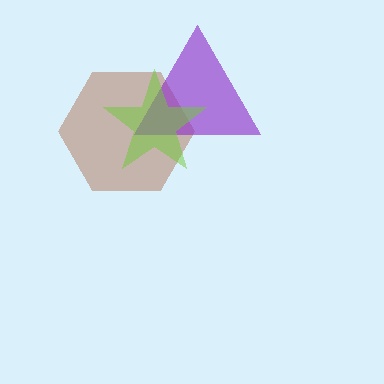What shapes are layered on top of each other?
The layered shapes are: a brown hexagon, a purple triangle, a lime star.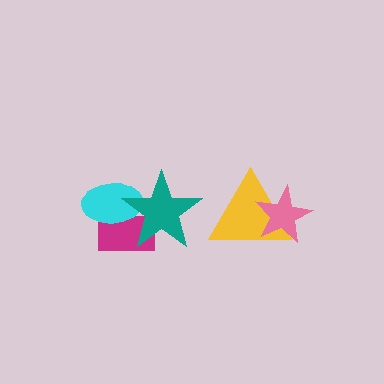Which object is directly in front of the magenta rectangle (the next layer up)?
The cyan ellipse is directly in front of the magenta rectangle.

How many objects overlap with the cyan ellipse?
2 objects overlap with the cyan ellipse.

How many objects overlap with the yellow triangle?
1 object overlaps with the yellow triangle.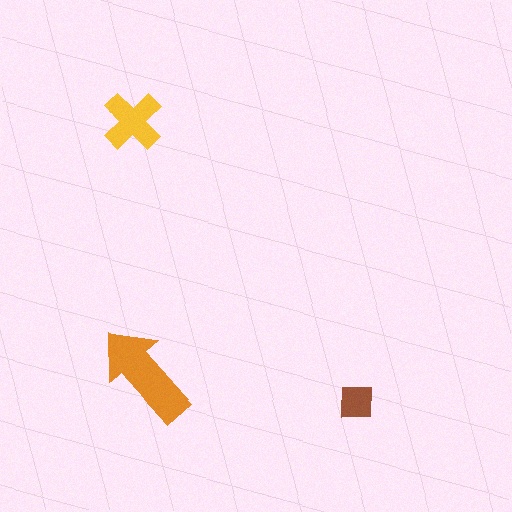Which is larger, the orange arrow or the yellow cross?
The orange arrow.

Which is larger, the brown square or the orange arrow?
The orange arrow.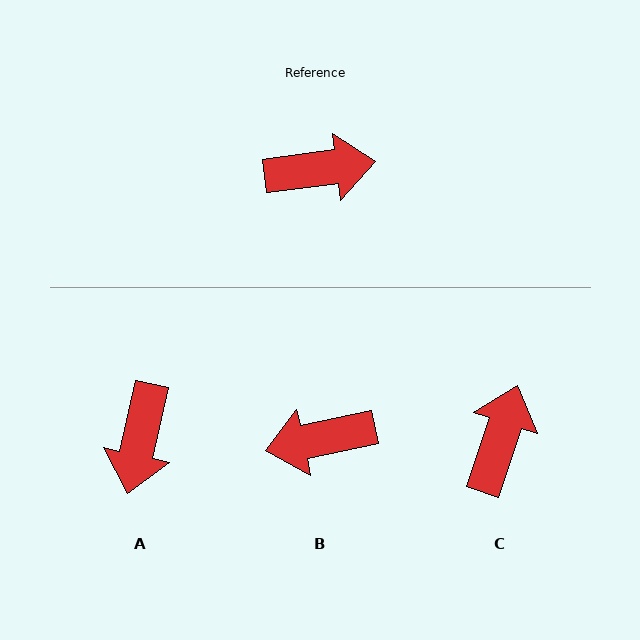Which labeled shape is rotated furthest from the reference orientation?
B, about 175 degrees away.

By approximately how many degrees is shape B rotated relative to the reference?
Approximately 175 degrees clockwise.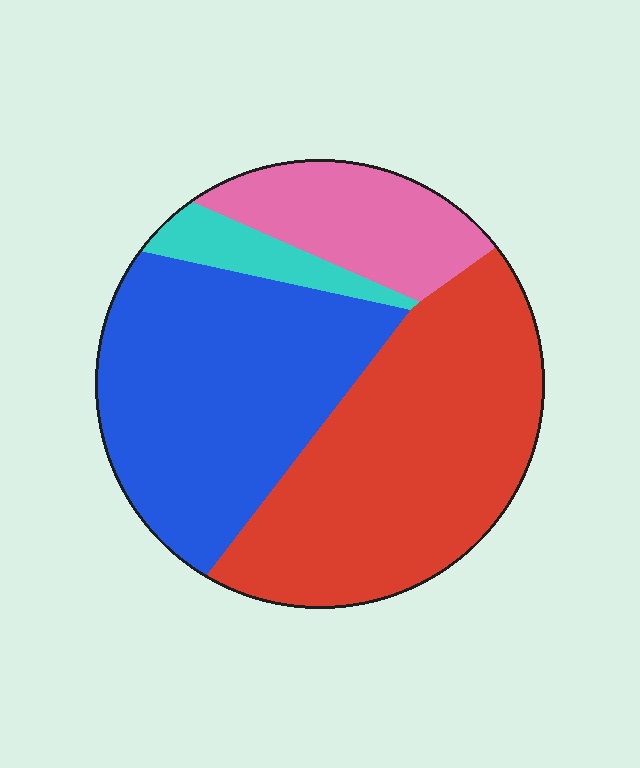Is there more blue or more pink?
Blue.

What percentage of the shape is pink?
Pink takes up about one sixth (1/6) of the shape.